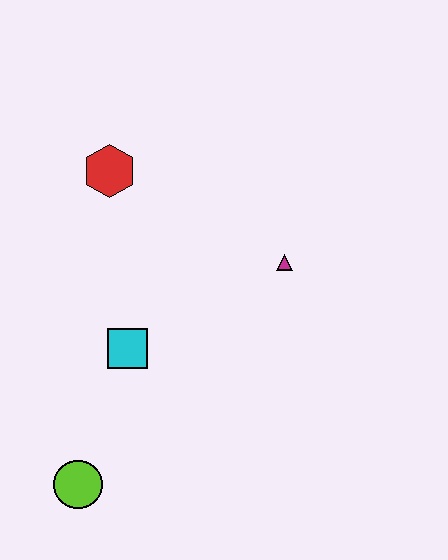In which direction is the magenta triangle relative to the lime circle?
The magenta triangle is above the lime circle.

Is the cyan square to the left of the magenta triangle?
Yes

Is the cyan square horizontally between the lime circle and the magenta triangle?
Yes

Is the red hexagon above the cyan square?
Yes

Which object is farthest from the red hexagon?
The lime circle is farthest from the red hexagon.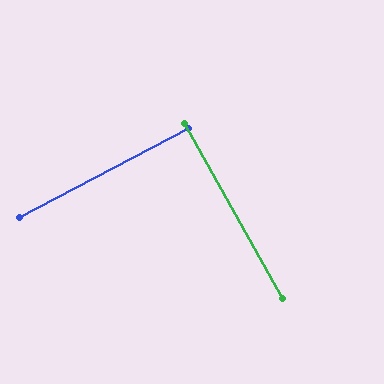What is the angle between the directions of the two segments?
Approximately 89 degrees.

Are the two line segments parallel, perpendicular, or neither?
Perpendicular — they meet at approximately 89°.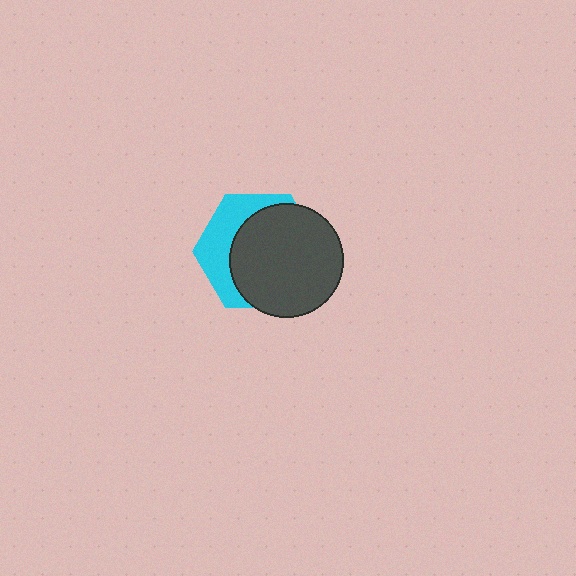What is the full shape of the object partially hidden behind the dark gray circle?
The partially hidden object is a cyan hexagon.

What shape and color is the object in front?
The object in front is a dark gray circle.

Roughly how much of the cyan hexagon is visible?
A small part of it is visible (roughly 35%).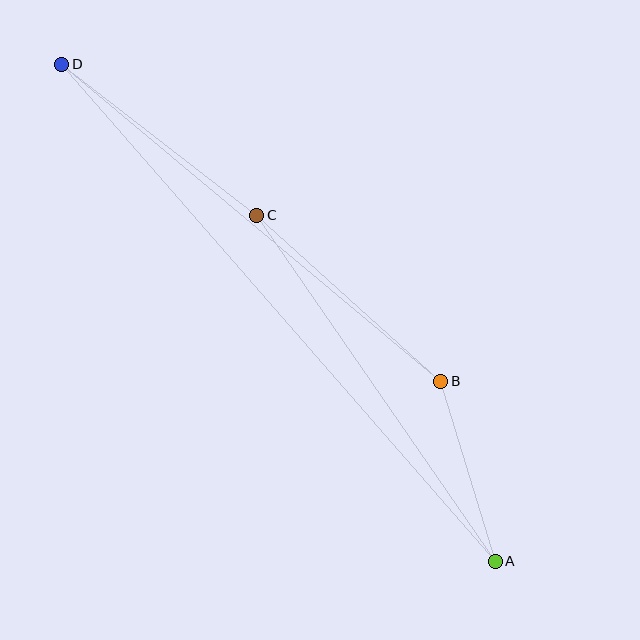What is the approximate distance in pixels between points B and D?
The distance between B and D is approximately 494 pixels.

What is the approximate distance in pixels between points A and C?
The distance between A and C is approximately 420 pixels.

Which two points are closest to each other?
Points A and B are closest to each other.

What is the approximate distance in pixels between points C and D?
The distance between C and D is approximately 247 pixels.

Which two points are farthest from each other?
Points A and D are farthest from each other.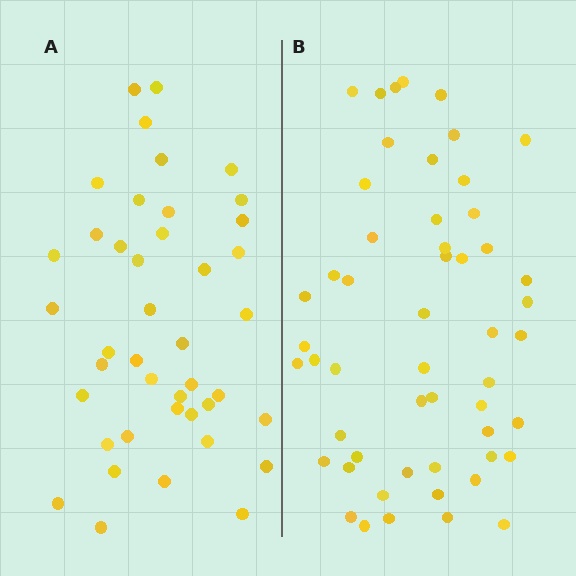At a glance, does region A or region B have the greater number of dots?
Region B (the right region) has more dots.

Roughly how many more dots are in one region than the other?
Region B has roughly 12 or so more dots than region A.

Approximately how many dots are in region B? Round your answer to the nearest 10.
About 50 dots. (The exact count is 53, which rounds to 50.)